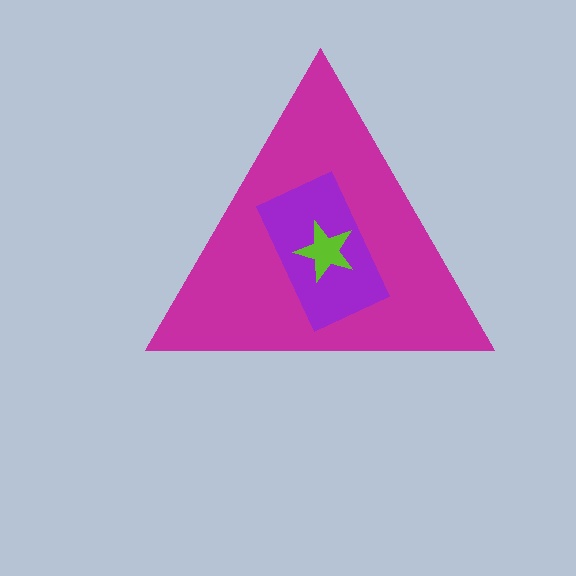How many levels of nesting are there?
3.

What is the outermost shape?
The magenta triangle.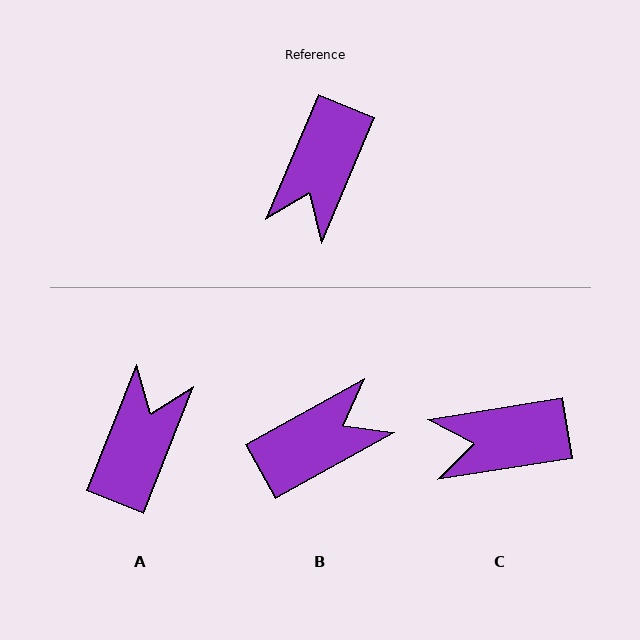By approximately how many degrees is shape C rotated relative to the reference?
Approximately 58 degrees clockwise.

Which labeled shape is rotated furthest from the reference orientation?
A, about 179 degrees away.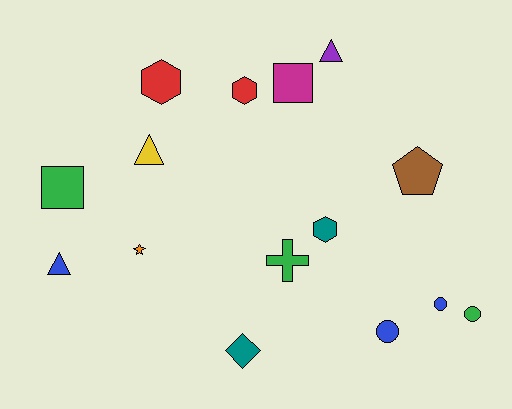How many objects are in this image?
There are 15 objects.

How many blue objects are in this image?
There are 3 blue objects.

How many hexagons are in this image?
There are 3 hexagons.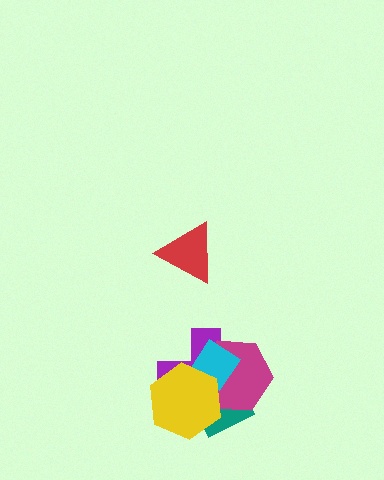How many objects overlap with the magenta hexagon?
4 objects overlap with the magenta hexagon.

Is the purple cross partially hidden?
Yes, it is partially covered by another shape.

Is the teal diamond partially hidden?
Yes, it is partially covered by another shape.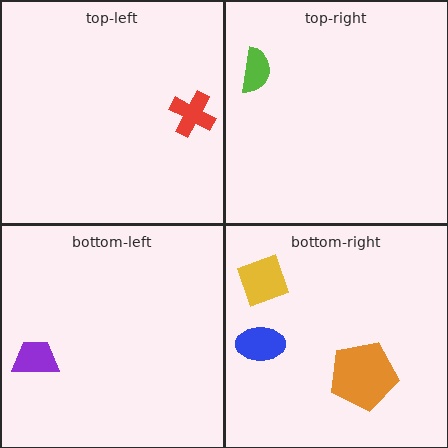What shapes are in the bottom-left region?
The purple trapezoid.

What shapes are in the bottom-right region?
The yellow diamond, the blue ellipse, the orange pentagon.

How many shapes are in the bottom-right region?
3.